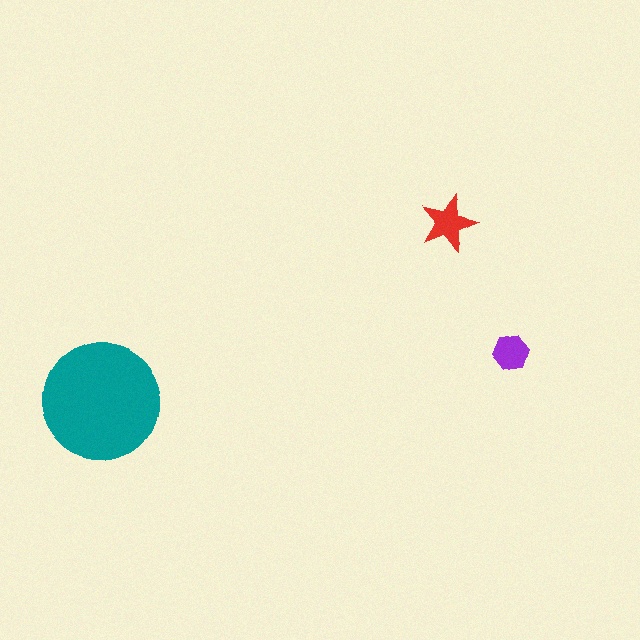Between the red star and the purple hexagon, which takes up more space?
The red star.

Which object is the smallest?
The purple hexagon.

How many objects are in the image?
There are 3 objects in the image.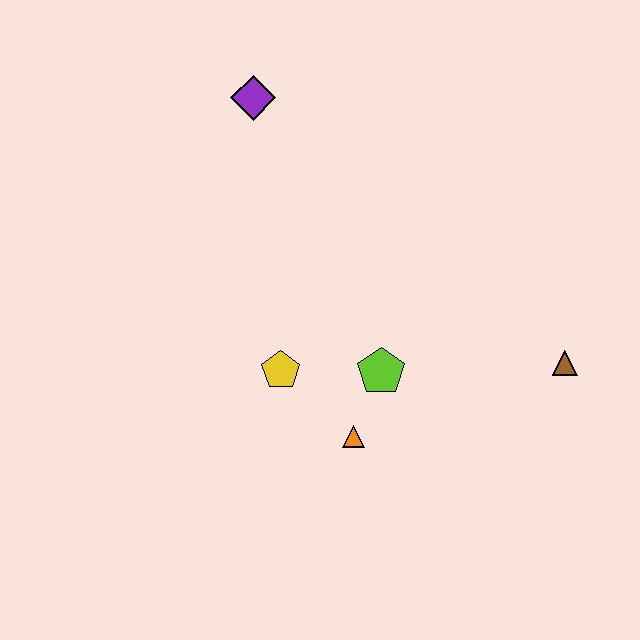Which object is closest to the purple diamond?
The yellow pentagon is closest to the purple diamond.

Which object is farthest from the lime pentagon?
The purple diamond is farthest from the lime pentagon.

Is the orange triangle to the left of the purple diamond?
No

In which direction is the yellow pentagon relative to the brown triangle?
The yellow pentagon is to the left of the brown triangle.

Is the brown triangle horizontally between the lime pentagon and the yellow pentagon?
No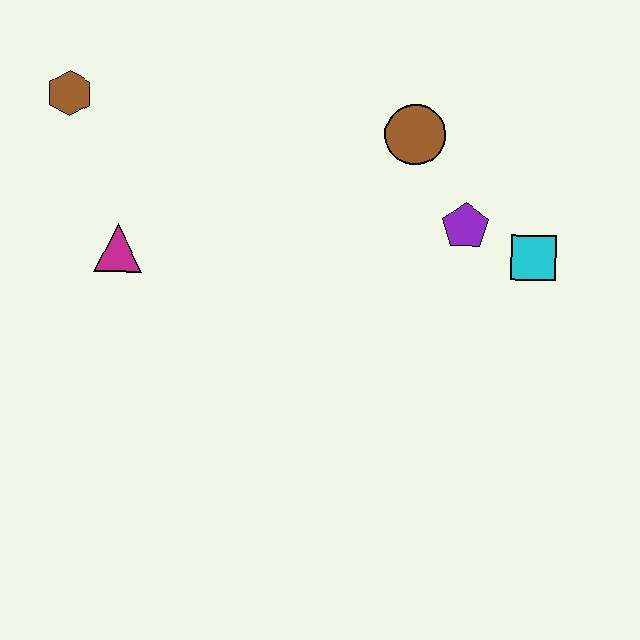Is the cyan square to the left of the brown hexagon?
No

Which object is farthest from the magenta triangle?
The cyan square is farthest from the magenta triangle.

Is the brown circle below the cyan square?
No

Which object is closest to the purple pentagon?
The cyan square is closest to the purple pentagon.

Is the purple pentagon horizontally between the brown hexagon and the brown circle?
No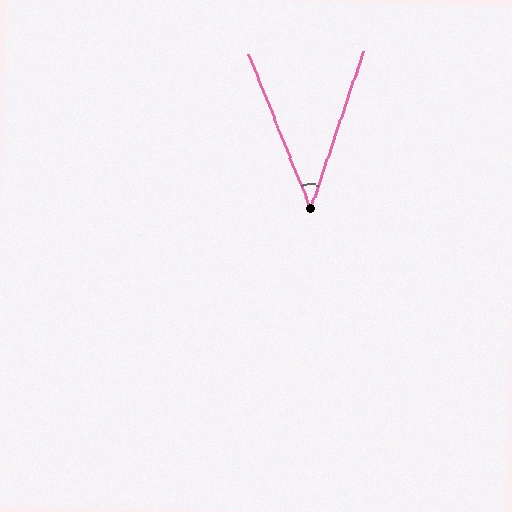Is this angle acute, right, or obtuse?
It is acute.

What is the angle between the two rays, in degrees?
Approximately 40 degrees.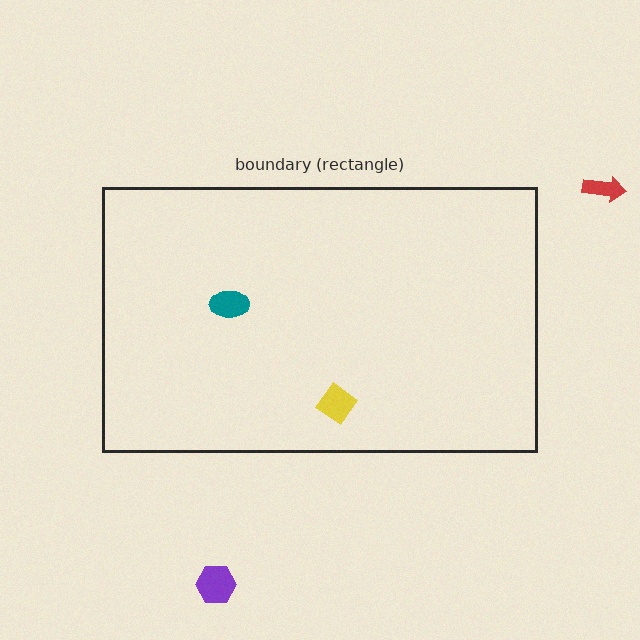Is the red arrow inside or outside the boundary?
Outside.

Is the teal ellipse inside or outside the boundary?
Inside.